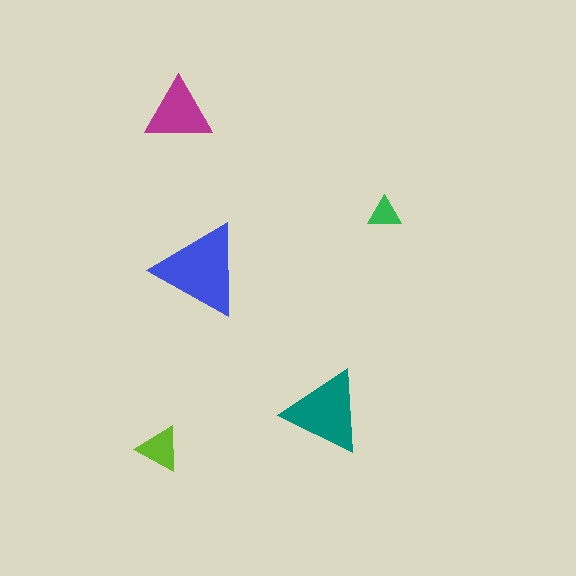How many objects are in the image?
There are 5 objects in the image.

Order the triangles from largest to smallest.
the blue one, the teal one, the magenta one, the lime one, the green one.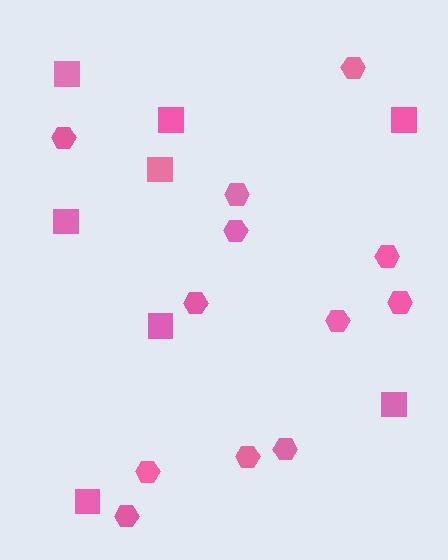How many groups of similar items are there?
There are 2 groups: one group of squares (8) and one group of hexagons (12).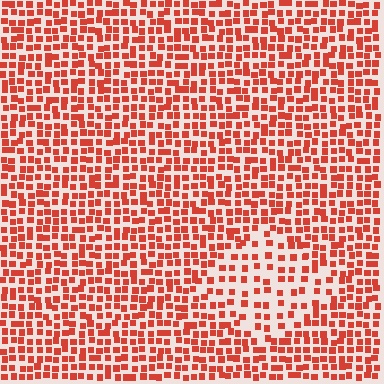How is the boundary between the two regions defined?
The boundary is defined by a change in element density (approximately 1.9x ratio). All elements are the same color, size, and shape.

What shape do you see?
I see a diamond.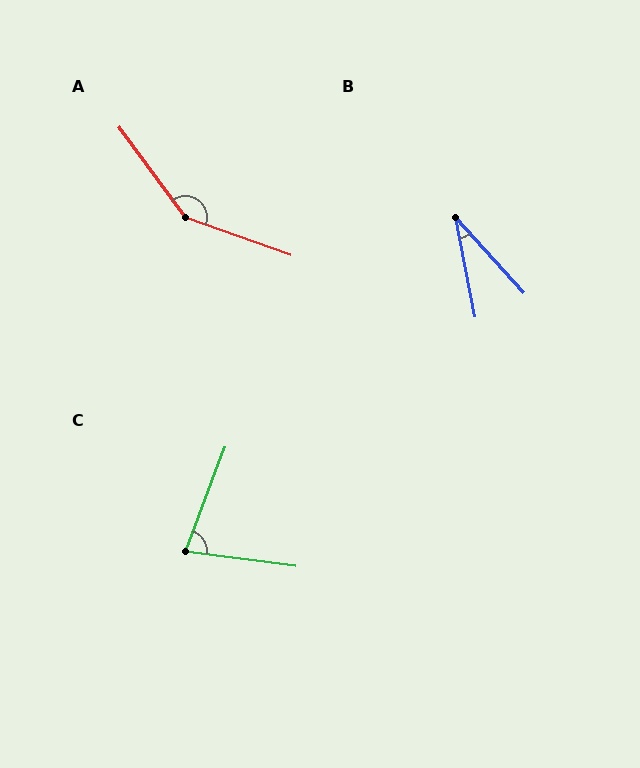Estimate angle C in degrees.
Approximately 77 degrees.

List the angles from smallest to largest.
B (31°), C (77°), A (146°).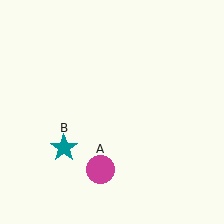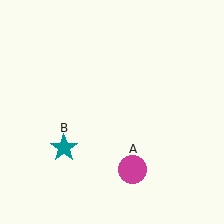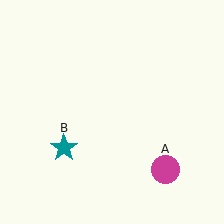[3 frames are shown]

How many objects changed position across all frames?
1 object changed position: magenta circle (object A).